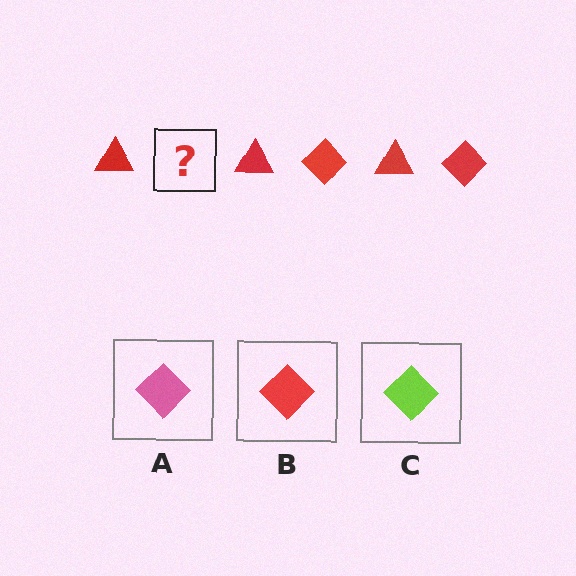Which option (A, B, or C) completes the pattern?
B.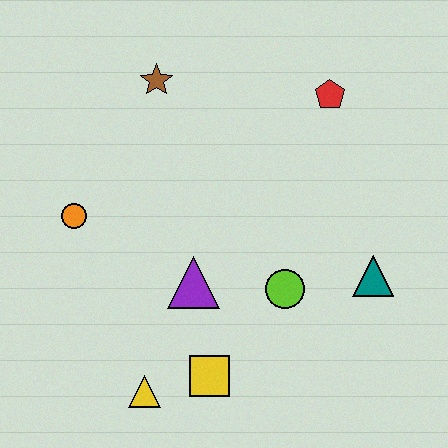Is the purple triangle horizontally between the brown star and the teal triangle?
Yes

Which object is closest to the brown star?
The orange circle is closest to the brown star.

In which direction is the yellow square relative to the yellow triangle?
The yellow square is to the right of the yellow triangle.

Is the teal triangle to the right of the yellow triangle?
Yes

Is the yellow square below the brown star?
Yes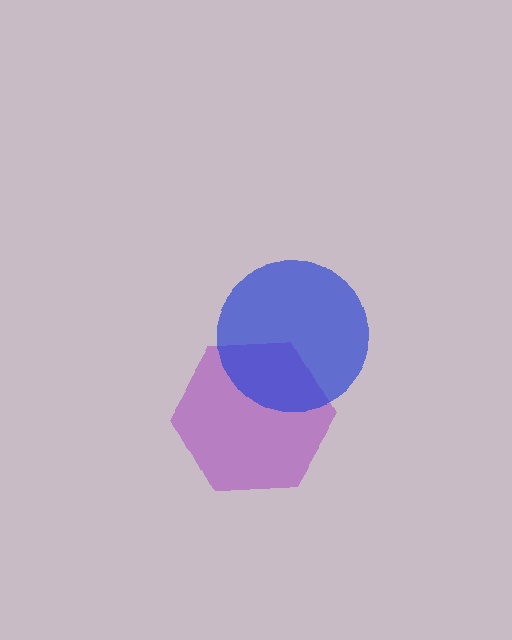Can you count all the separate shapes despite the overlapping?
Yes, there are 2 separate shapes.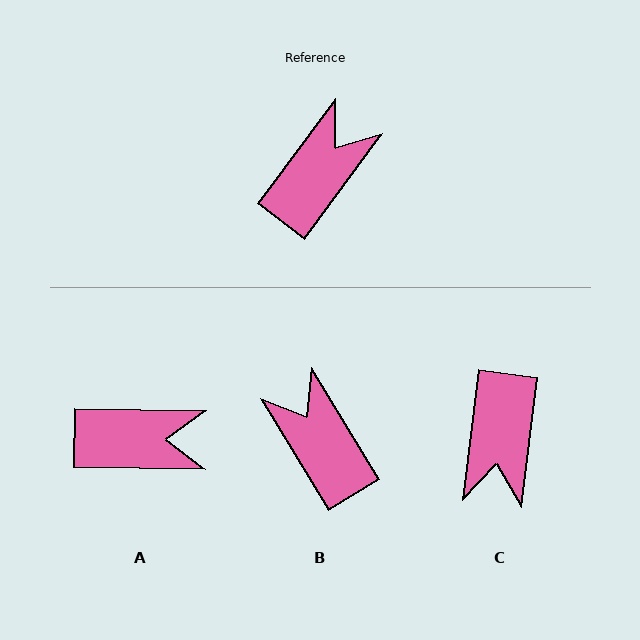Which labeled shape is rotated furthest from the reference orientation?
C, about 151 degrees away.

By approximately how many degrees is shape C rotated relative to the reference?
Approximately 151 degrees clockwise.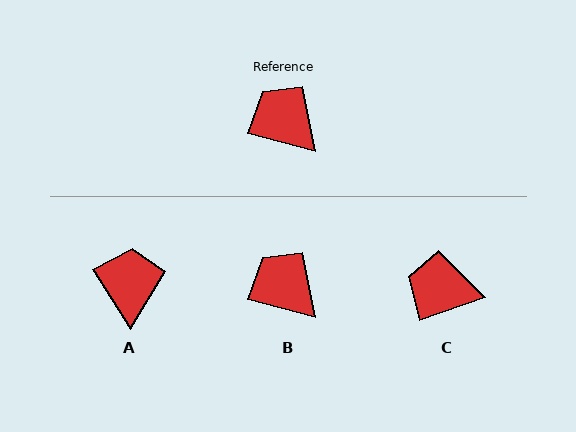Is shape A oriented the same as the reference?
No, it is off by about 42 degrees.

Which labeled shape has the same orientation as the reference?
B.